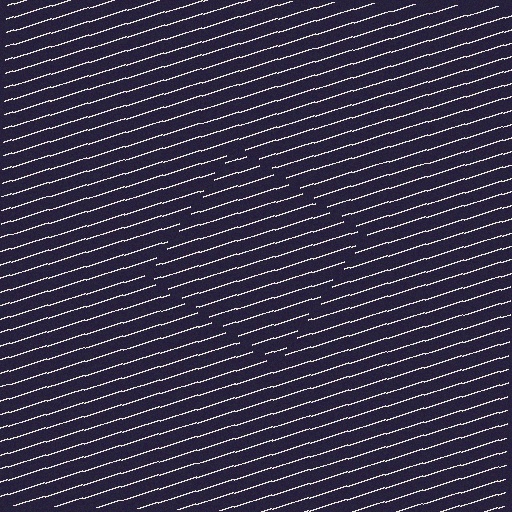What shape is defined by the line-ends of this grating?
An illusory square. The interior of the shape contains the same grating, shifted by half a period — the contour is defined by the phase discontinuity where line-ends from the inner and outer gratings abut.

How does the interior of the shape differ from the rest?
The interior of the shape contains the same grating, shifted by half a period — the contour is defined by the phase discontinuity where line-ends from the inner and outer gratings abut.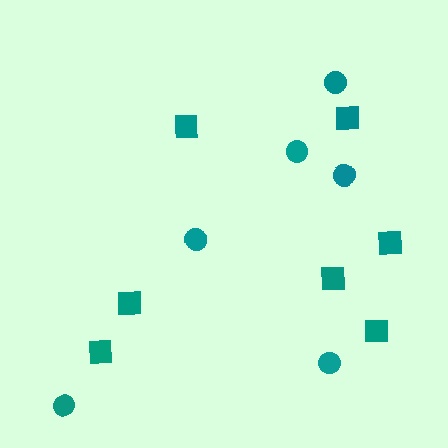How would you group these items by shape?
There are 2 groups: one group of circles (6) and one group of squares (7).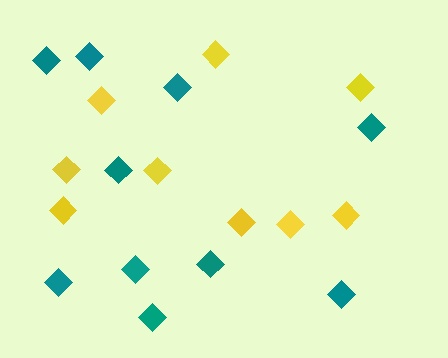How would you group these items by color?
There are 2 groups: one group of yellow diamonds (9) and one group of teal diamonds (10).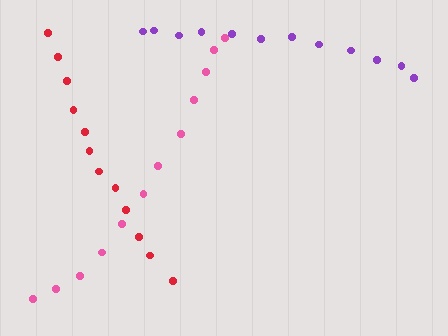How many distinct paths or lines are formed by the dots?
There are 3 distinct paths.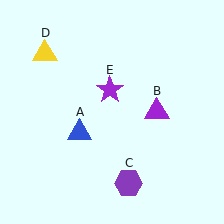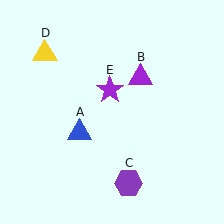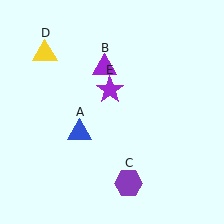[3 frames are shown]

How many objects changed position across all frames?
1 object changed position: purple triangle (object B).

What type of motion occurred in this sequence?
The purple triangle (object B) rotated counterclockwise around the center of the scene.